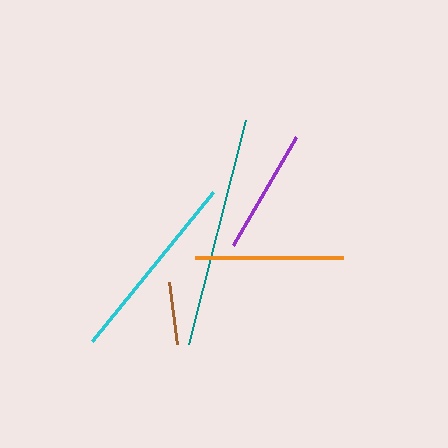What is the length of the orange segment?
The orange segment is approximately 148 pixels long.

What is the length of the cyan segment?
The cyan segment is approximately 192 pixels long.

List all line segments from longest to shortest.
From longest to shortest: teal, cyan, orange, purple, brown.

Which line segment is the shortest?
The brown line is the shortest at approximately 62 pixels.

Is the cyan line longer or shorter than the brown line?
The cyan line is longer than the brown line.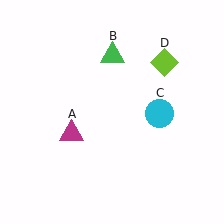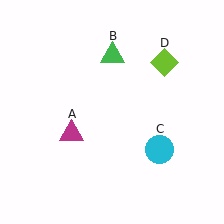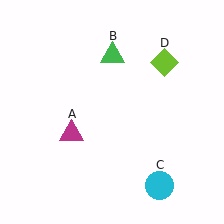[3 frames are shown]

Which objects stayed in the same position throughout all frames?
Magenta triangle (object A) and green triangle (object B) and lime diamond (object D) remained stationary.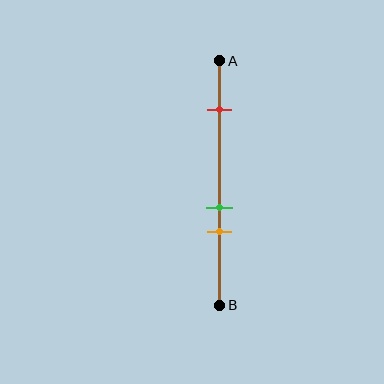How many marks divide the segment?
There are 3 marks dividing the segment.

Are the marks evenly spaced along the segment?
No, the marks are not evenly spaced.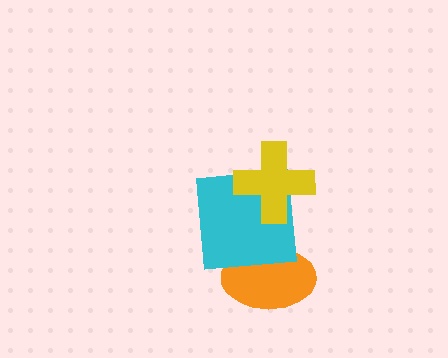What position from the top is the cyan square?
The cyan square is 2nd from the top.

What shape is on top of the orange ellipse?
The cyan square is on top of the orange ellipse.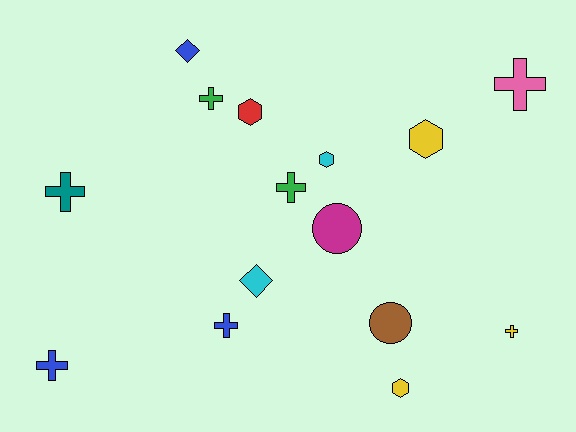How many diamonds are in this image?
There are 2 diamonds.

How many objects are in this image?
There are 15 objects.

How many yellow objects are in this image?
There are 3 yellow objects.